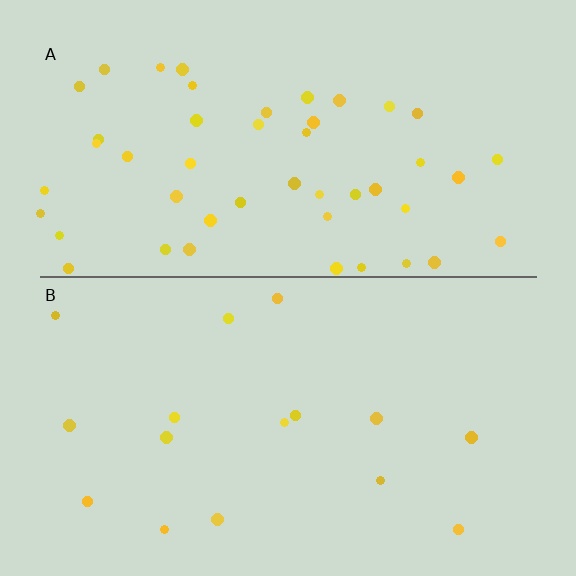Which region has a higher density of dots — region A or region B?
A (the top).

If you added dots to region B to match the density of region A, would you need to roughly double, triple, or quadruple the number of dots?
Approximately triple.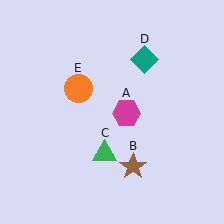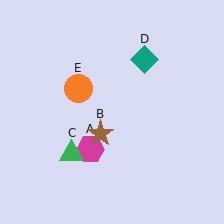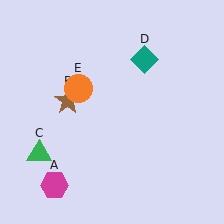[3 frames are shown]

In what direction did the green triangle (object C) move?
The green triangle (object C) moved left.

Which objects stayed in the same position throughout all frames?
Teal diamond (object D) and orange circle (object E) remained stationary.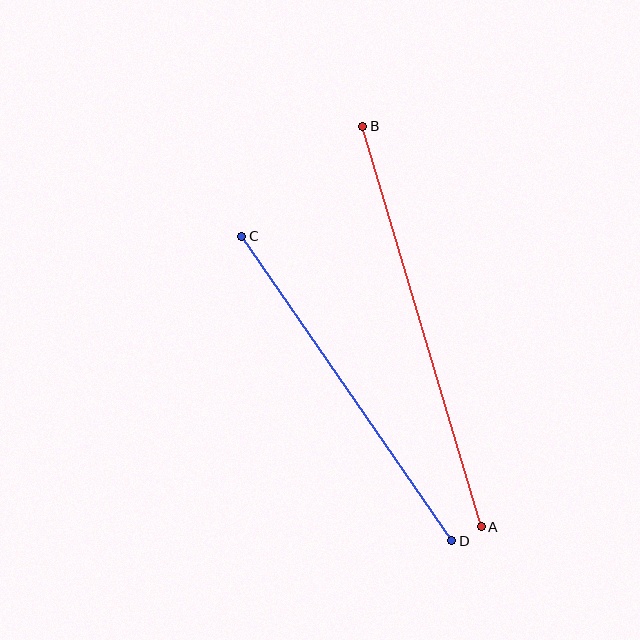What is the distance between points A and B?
The distance is approximately 418 pixels.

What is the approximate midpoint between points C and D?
The midpoint is at approximately (347, 389) pixels.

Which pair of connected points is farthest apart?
Points A and B are farthest apart.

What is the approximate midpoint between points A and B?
The midpoint is at approximately (422, 327) pixels.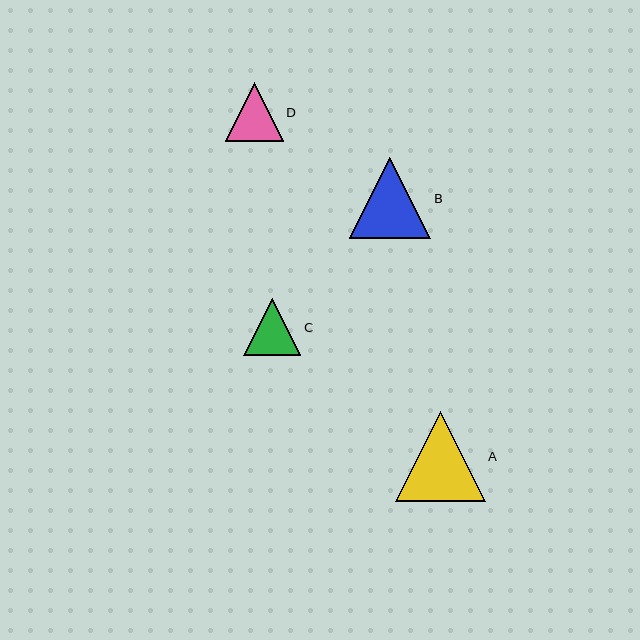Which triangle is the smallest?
Triangle C is the smallest with a size of approximately 57 pixels.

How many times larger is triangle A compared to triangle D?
Triangle A is approximately 1.5 times the size of triangle D.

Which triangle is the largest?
Triangle A is the largest with a size of approximately 90 pixels.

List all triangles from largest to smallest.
From largest to smallest: A, B, D, C.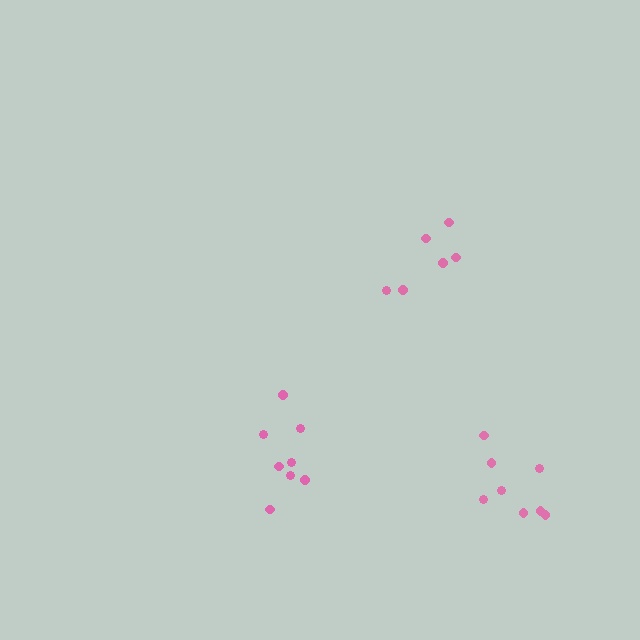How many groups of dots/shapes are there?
There are 3 groups.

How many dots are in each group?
Group 1: 6 dots, Group 2: 8 dots, Group 3: 8 dots (22 total).